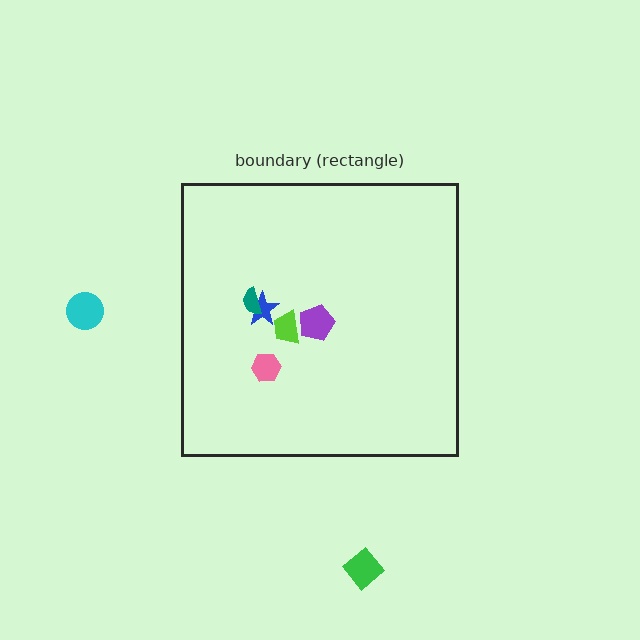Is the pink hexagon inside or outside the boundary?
Inside.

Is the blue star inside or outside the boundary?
Inside.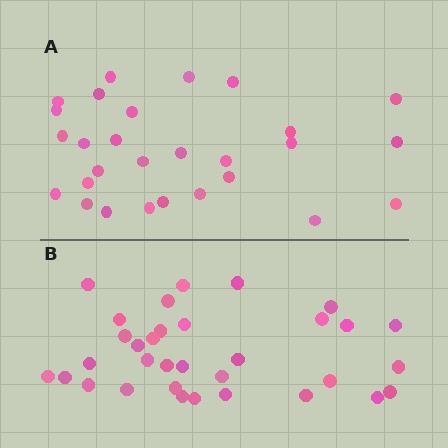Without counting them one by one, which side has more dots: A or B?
Region B (the bottom region) has more dots.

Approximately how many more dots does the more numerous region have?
Region B has about 5 more dots than region A.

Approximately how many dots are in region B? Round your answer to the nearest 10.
About 30 dots. (The exact count is 33, which rounds to 30.)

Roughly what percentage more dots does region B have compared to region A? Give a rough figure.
About 20% more.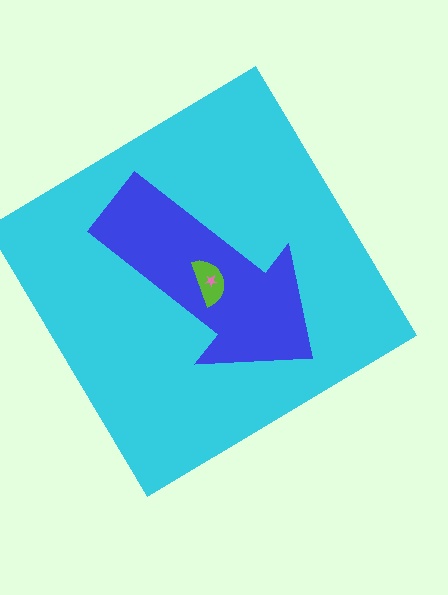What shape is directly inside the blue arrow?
The lime semicircle.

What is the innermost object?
The pink star.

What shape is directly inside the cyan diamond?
The blue arrow.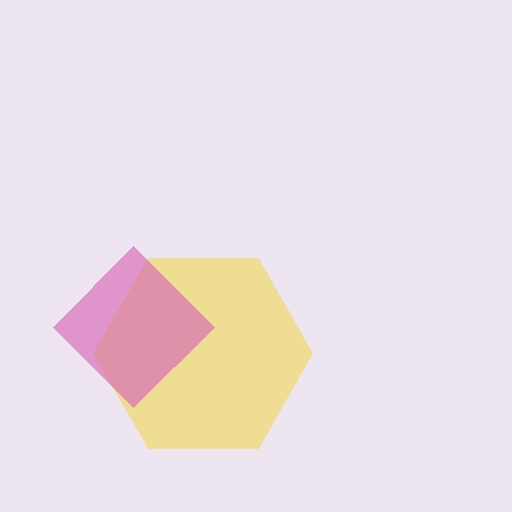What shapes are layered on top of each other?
The layered shapes are: a yellow hexagon, a pink diamond.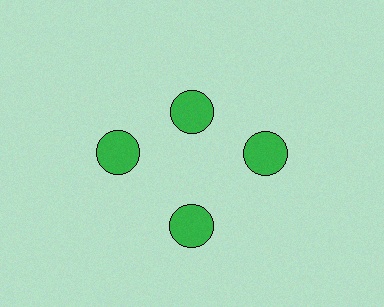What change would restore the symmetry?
The symmetry would be restored by moving it outward, back onto the ring so that all 4 circles sit at equal angles and equal distance from the center.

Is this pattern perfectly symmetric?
No. The 4 green circles are arranged in a ring, but one element near the 12 o'clock position is pulled inward toward the center, breaking the 4-fold rotational symmetry.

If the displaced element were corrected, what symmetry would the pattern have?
It would have 4-fold rotational symmetry — the pattern would map onto itself every 90 degrees.